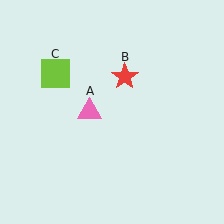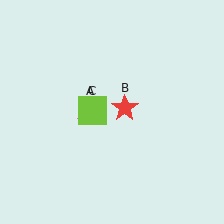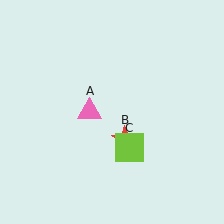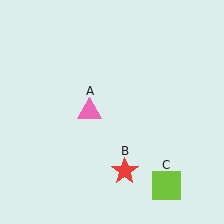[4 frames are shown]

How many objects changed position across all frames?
2 objects changed position: red star (object B), lime square (object C).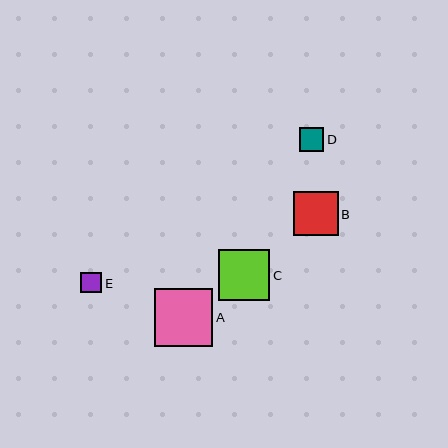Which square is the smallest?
Square E is the smallest with a size of approximately 21 pixels.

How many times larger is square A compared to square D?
Square A is approximately 2.4 times the size of square D.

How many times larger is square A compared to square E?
Square A is approximately 2.8 times the size of square E.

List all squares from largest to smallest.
From largest to smallest: A, C, B, D, E.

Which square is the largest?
Square A is the largest with a size of approximately 58 pixels.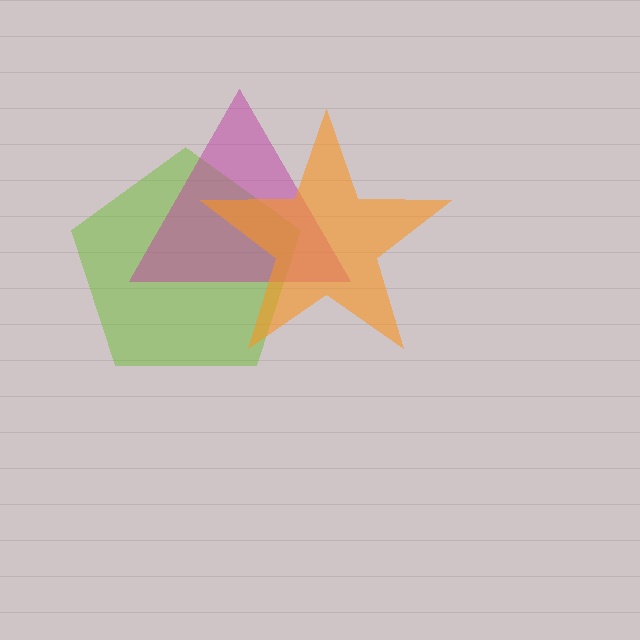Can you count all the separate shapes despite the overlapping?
Yes, there are 3 separate shapes.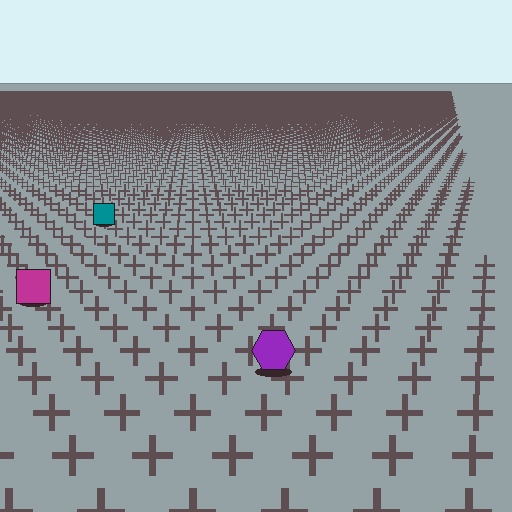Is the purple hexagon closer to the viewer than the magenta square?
Yes. The purple hexagon is closer — you can tell from the texture gradient: the ground texture is coarser near it.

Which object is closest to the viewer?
The purple hexagon is closest. The texture marks near it are larger and more spread out.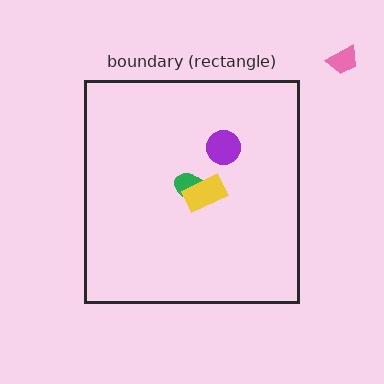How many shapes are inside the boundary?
3 inside, 1 outside.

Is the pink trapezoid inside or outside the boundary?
Outside.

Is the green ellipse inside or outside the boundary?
Inside.